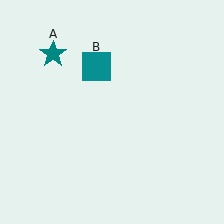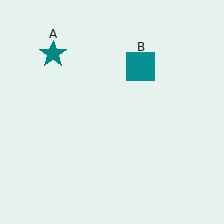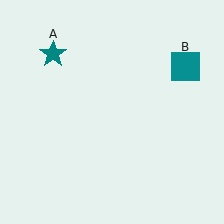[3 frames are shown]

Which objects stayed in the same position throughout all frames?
Teal star (object A) remained stationary.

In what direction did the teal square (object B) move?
The teal square (object B) moved right.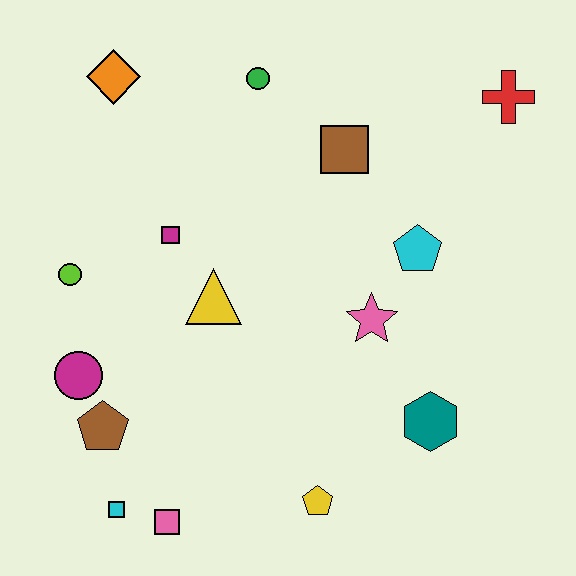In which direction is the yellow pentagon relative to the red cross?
The yellow pentagon is below the red cross.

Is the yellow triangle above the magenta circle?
Yes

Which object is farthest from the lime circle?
The red cross is farthest from the lime circle.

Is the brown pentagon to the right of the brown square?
No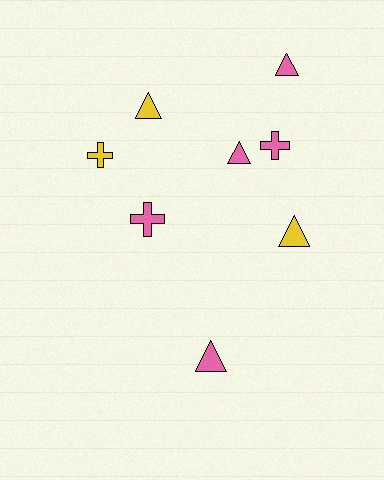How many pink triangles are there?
There are 3 pink triangles.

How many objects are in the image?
There are 8 objects.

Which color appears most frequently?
Pink, with 5 objects.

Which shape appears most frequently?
Triangle, with 5 objects.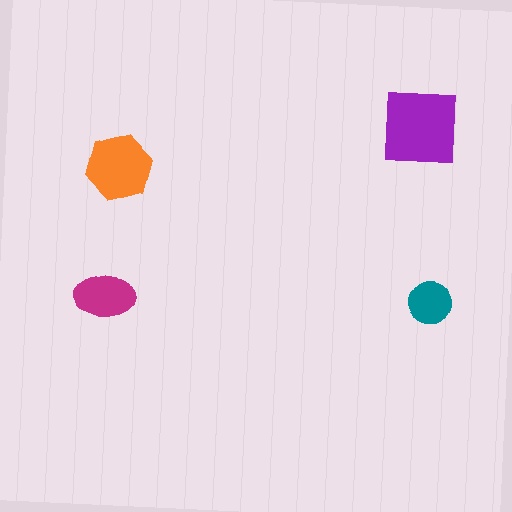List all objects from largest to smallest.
The purple square, the orange hexagon, the magenta ellipse, the teal circle.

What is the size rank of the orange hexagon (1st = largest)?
2nd.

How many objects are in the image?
There are 4 objects in the image.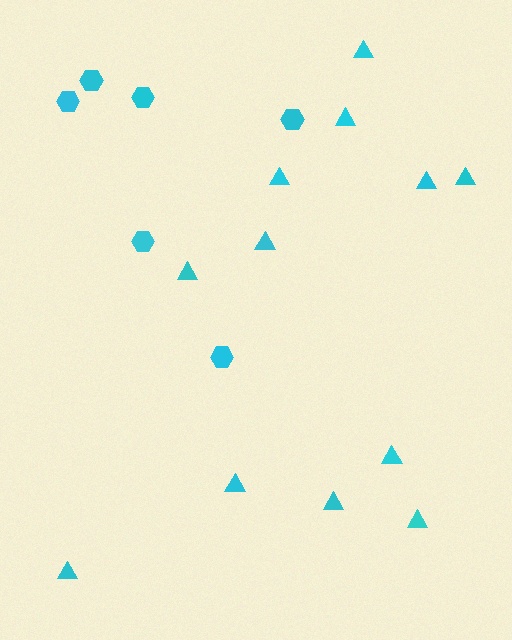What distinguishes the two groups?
There are 2 groups: one group of triangles (12) and one group of hexagons (6).